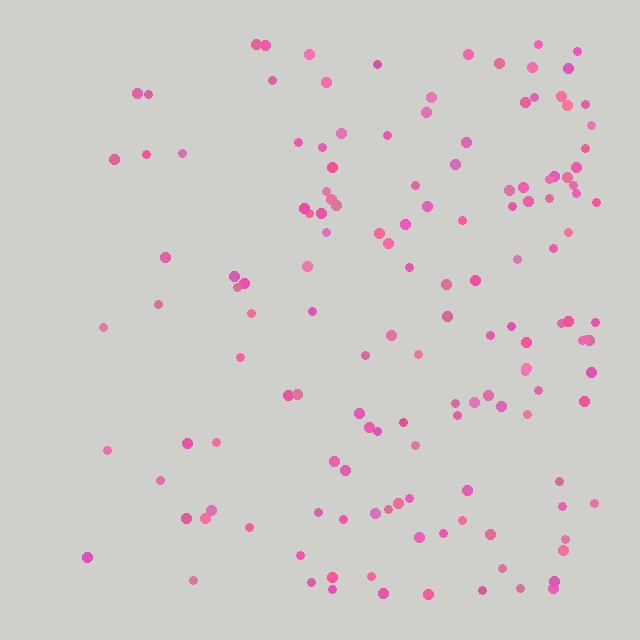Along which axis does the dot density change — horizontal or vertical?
Horizontal.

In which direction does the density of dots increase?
From left to right, with the right side densest.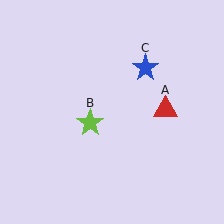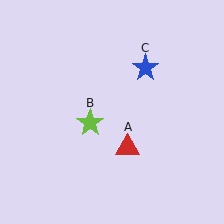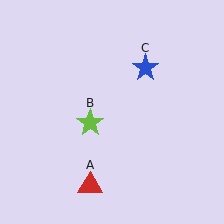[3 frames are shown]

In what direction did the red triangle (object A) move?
The red triangle (object A) moved down and to the left.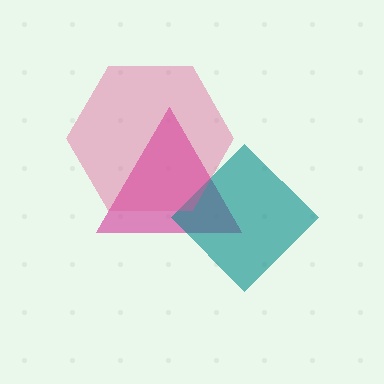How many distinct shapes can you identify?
There are 3 distinct shapes: a magenta triangle, a teal diamond, a pink hexagon.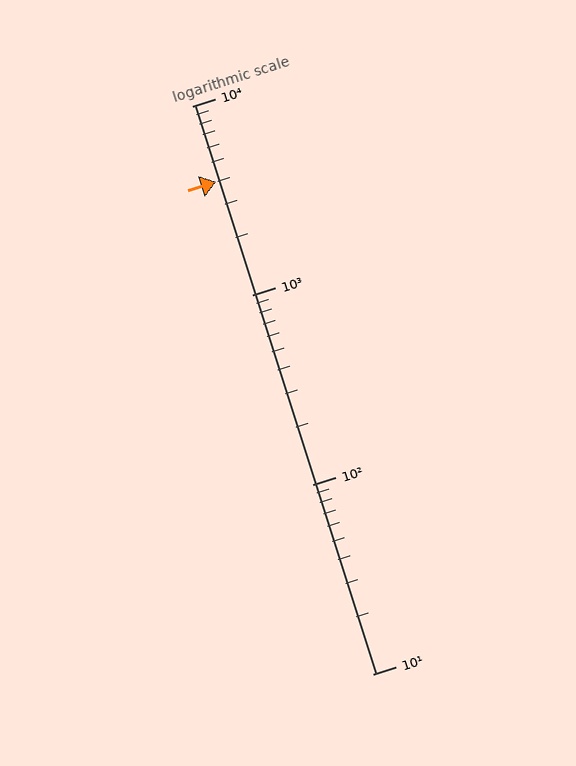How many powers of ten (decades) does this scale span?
The scale spans 3 decades, from 10 to 10000.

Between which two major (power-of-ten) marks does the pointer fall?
The pointer is between 1000 and 10000.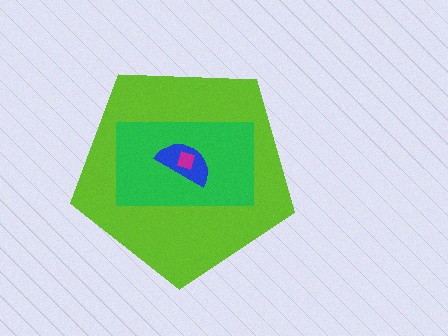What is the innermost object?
The magenta square.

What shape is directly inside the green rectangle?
The blue semicircle.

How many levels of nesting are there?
4.